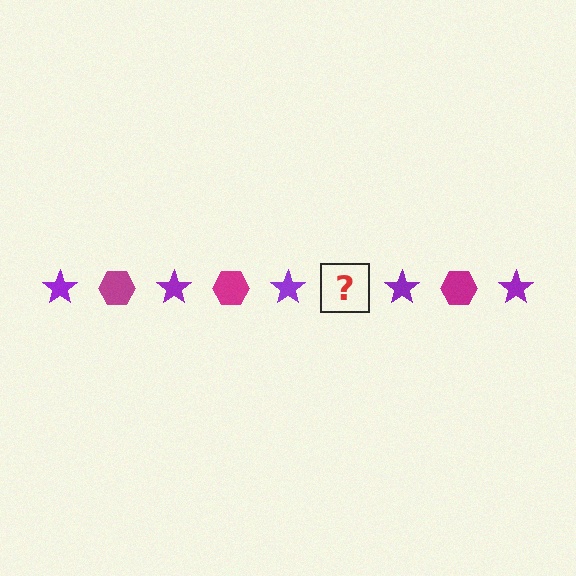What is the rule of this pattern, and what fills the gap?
The rule is that the pattern alternates between purple star and magenta hexagon. The gap should be filled with a magenta hexagon.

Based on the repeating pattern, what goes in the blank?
The blank should be a magenta hexagon.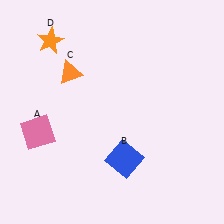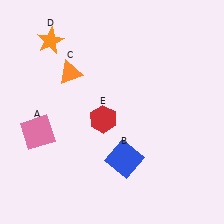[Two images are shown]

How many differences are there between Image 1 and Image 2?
There is 1 difference between the two images.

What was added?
A red hexagon (E) was added in Image 2.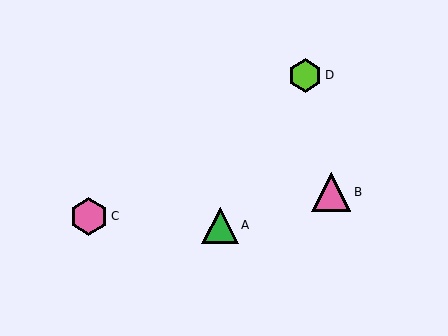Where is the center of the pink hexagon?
The center of the pink hexagon is at (89, 216).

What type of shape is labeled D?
Shape D is a lime hexagon.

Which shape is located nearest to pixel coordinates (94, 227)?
The pink hexagon (labeled C) at (89, 216) is nearest to that location.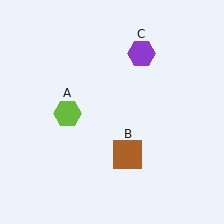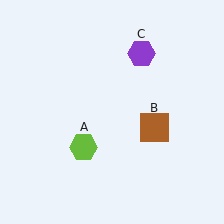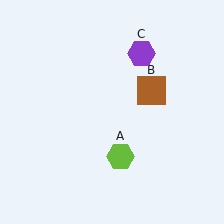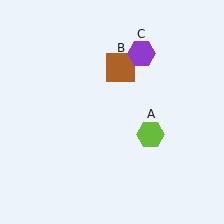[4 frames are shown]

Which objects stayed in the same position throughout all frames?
Purple hexagon (object C) remained stationary.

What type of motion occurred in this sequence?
The lime hexagon (object A), brown square (object B) rotated counterclockwise around the center of the scene.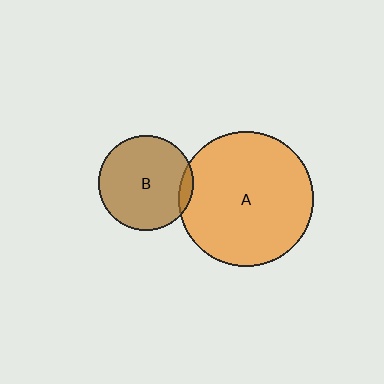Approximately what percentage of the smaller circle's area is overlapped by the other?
Approximately 5%.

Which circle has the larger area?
Circle A (orange).